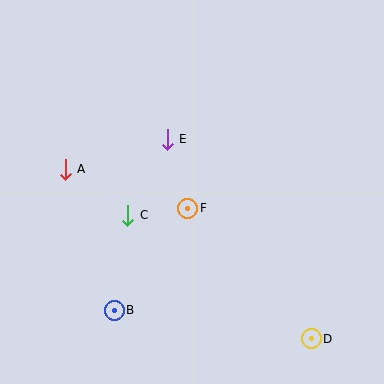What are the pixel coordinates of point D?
Point D is at (311, 339).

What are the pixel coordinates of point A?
Point A is at (65, 169).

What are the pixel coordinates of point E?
Point E is at (167, 139).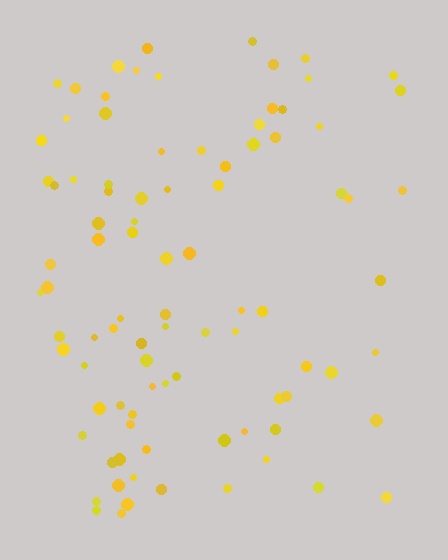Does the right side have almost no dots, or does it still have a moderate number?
Still a moderate number, just noticeably fewer than the left.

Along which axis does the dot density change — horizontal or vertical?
Horizontal.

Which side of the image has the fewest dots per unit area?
The right.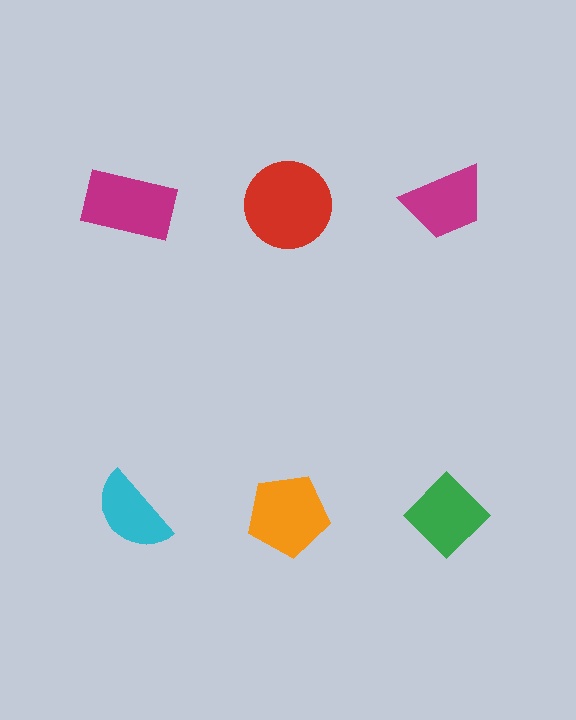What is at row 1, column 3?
A magenta trapezoid.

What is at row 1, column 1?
A magenta rectangle.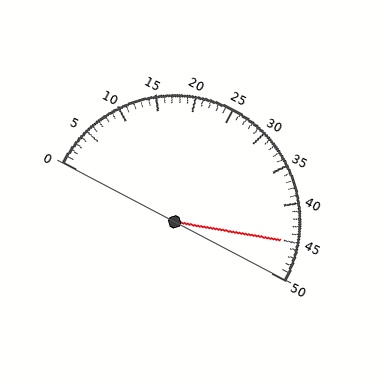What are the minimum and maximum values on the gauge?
The gauge ranges from 0 to 50.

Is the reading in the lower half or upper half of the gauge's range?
The reading is in the upper half of the range (0 to 50).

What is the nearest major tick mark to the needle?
The nearest major tick mark is 45.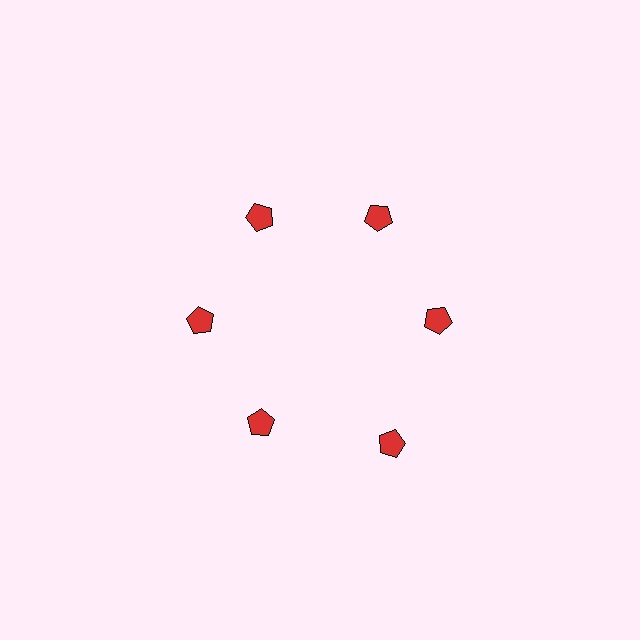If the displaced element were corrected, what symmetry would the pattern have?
It would have 6-fold rotational symmetry — the pattern would map onto itself every 60 degrees.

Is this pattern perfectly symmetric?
No. The 6 red pentagons are arranged in a ring, but one element near the 5 o'clock position is pushed outward from the center, breaking the 6-fold rotational symmetry.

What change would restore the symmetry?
The symmetry would be restored by moving it inward, back onto the ring so that all 6 pentagons sit at equal angles and equal distance from the center.